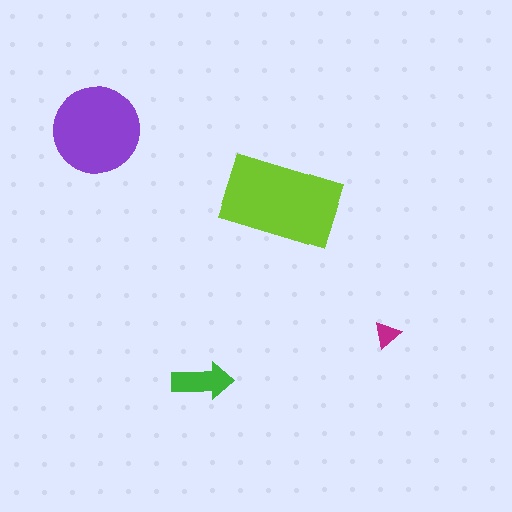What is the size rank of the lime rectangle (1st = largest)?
1st.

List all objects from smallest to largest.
The magenta triangle, the green arrow, the purple circle, the lime rectangle.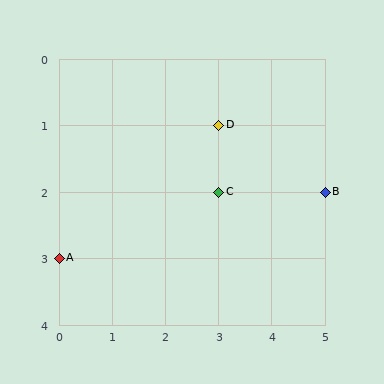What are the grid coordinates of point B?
Point B is at grid coordinates (5, 2).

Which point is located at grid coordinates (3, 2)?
Point C is at (3, 2).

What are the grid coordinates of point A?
Point A is at grid coordinates (0, 3).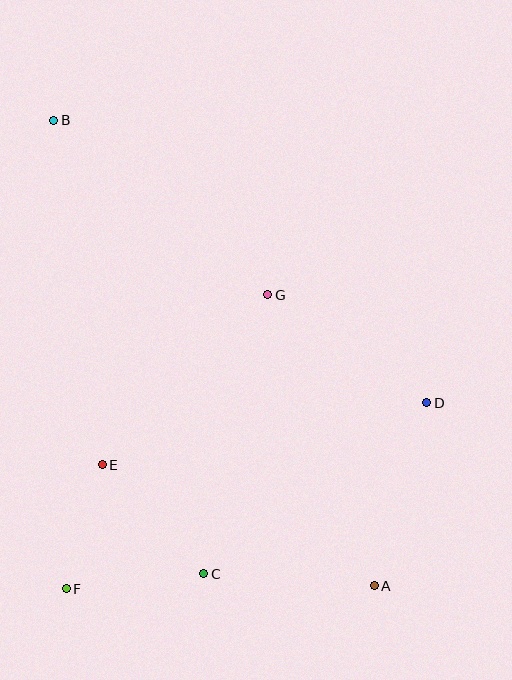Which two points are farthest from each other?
Points A and B are farthest from each other.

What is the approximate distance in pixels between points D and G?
The distance between D and G is approximately 192 pixels.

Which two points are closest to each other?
Points E and F are closest to each other.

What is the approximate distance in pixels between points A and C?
The distance between A and C is approximately 171 pixels.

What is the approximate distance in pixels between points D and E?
The distance between D and E is approximately 330 pixels.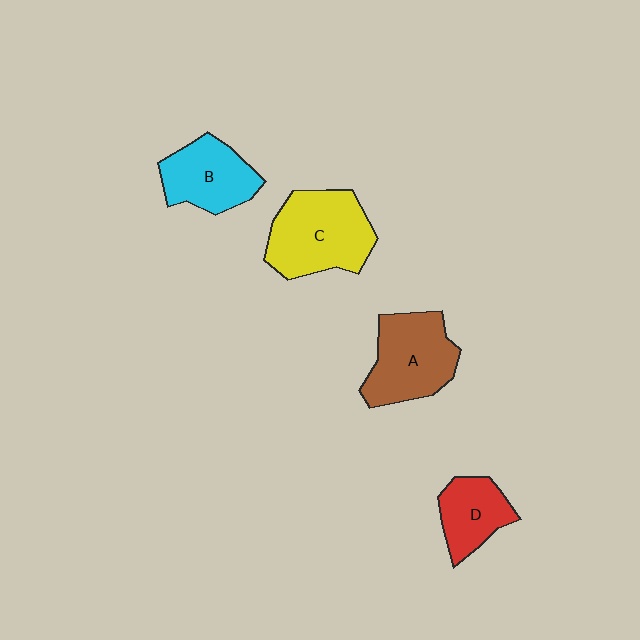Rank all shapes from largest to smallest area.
From largest to smallest: C (yellow), A (brown), B (cyan), D (red).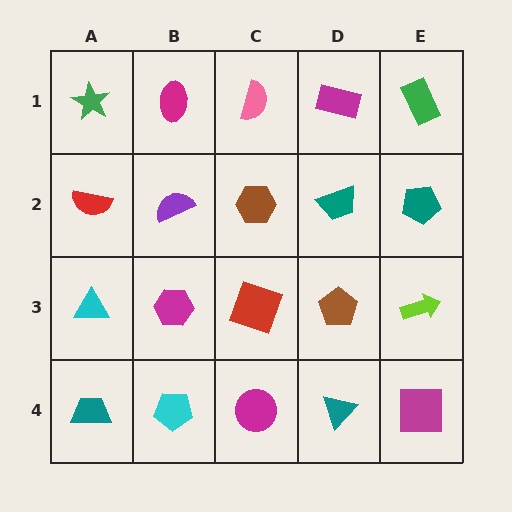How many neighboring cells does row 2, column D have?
4.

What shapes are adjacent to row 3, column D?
A teal trapezoid (row 2, column D), a teal triangle (row 4, column D), a red square (row 3, column C), a lime arrow (row 3, column E).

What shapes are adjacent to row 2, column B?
A magenta ellipse (row 1, column B), a magenta hexagon (row 3, column B), a red semicircle (row 2, column A), a brown hexagon (row 2, column C).